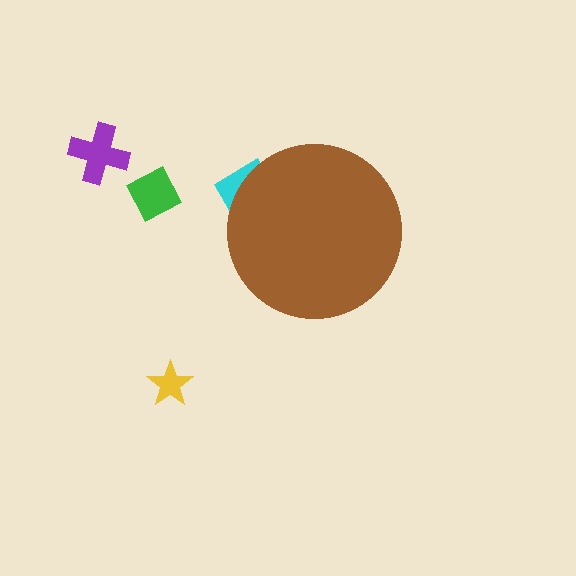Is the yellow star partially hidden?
No, the yellow star is fully visible.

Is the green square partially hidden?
No, the green square is fully visible.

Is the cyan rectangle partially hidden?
Yes, the cyan rectangle is partially hidden behind the brown circle.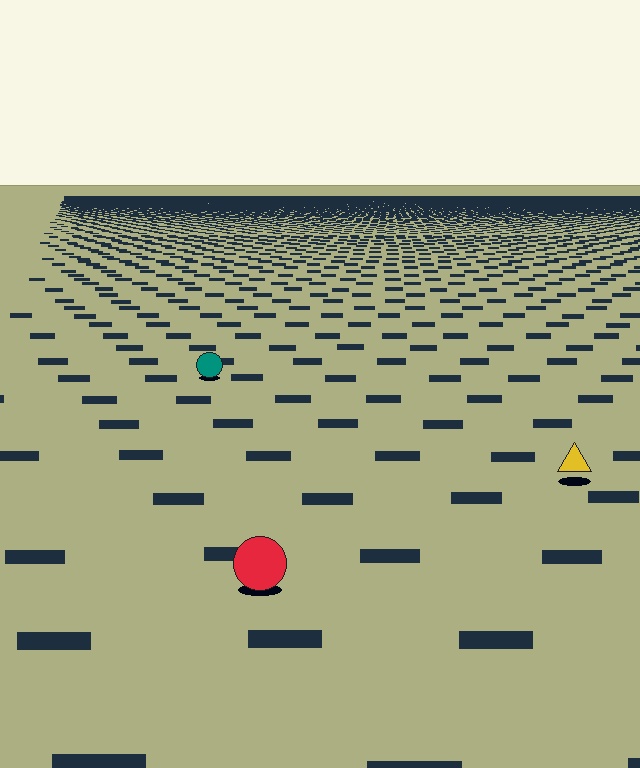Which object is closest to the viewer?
The red circle is closest. The texture marks near it are larger and more spread out.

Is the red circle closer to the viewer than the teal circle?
Yes. The red circle is closer — you can tell from the texture gradient: the ground texture is coarser near it.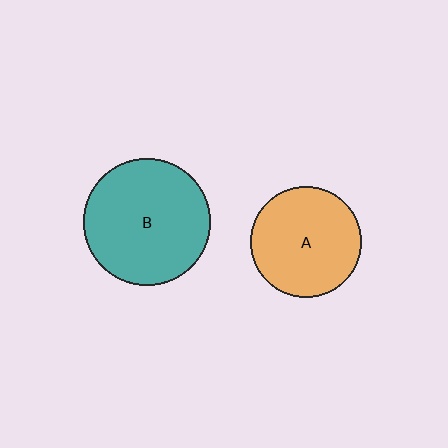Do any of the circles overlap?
No, none of the circles overlap.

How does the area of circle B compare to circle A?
Approximately 1.3 times.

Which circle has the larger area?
Circle B (teal).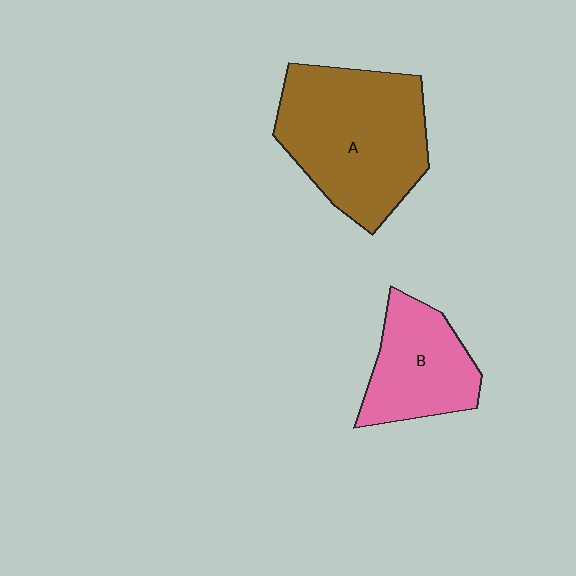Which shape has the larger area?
Shape A (brown).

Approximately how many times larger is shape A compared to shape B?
Approximately 1.7 times.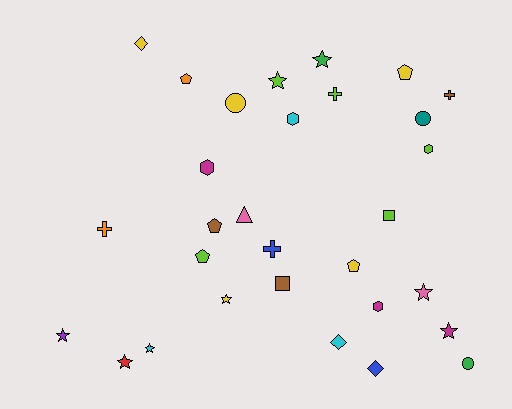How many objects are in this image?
There are 30 objects.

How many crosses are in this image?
There are 4 crosses.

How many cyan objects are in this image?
There are 3 cyan objects.